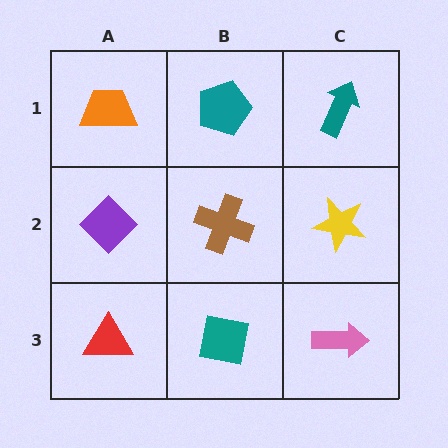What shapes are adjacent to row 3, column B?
A brown cross (row 2, column B), a red triangle (row 3, column A), a pink arrow (row 3, column C).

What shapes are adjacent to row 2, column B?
A teal pentagon (row 1, column B), a teal square (row 3, column B), a purple diamond (row 2, column A), a yellow star (row 2, column C).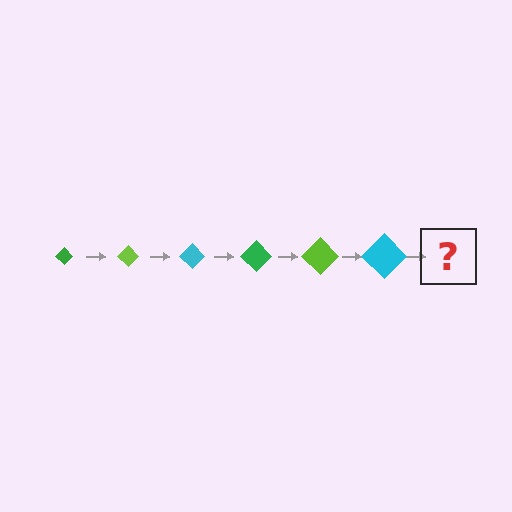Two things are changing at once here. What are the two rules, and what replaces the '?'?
The two rules are that the diamond grows larger each step and the color cycles through green, lime, and cyan. The '?' should be a green diamond, larger than the previous one.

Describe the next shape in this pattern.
It should be a green diamond, larger than the previous one.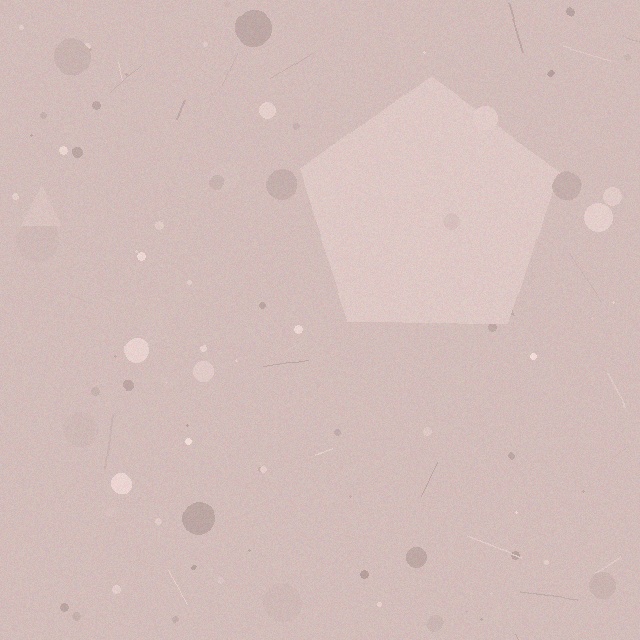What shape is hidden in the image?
A pentagon is hidden in the image.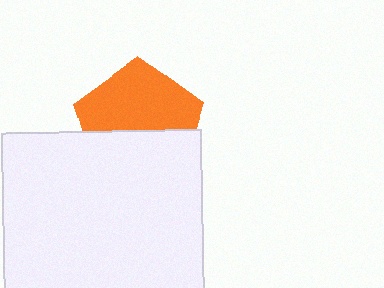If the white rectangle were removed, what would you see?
You would see the complete orange pentagon.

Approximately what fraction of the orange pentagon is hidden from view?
Roughly 43% of the orange pentagon is hidden behind the white rectangle.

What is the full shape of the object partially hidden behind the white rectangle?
The partially hidden object is an orange pentagon.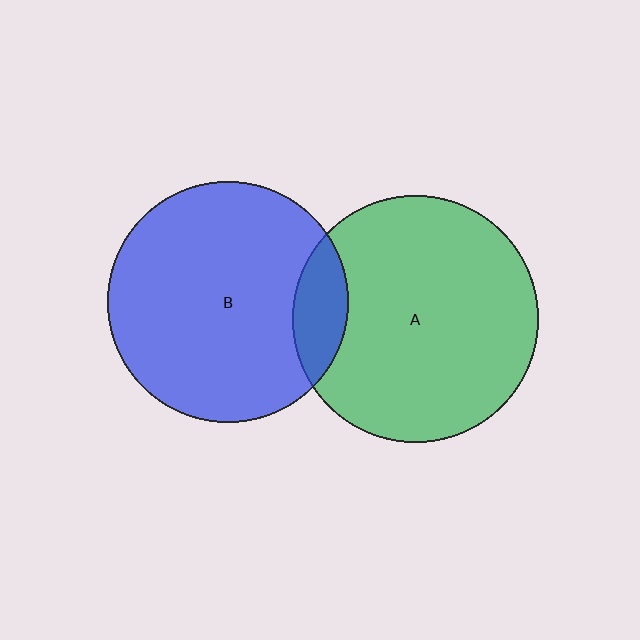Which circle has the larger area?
Circle A (green).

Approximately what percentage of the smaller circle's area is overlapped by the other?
Approximately 15%.